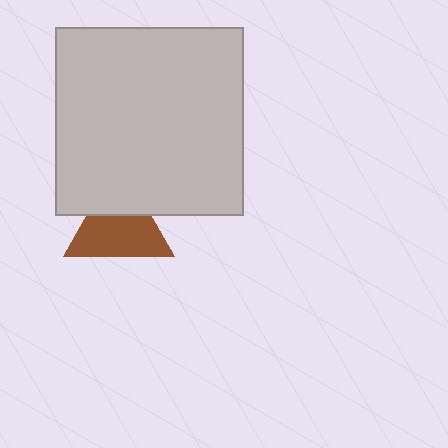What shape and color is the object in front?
The object in front is a light gray square.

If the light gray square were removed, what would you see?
You would see the complete brown triangle.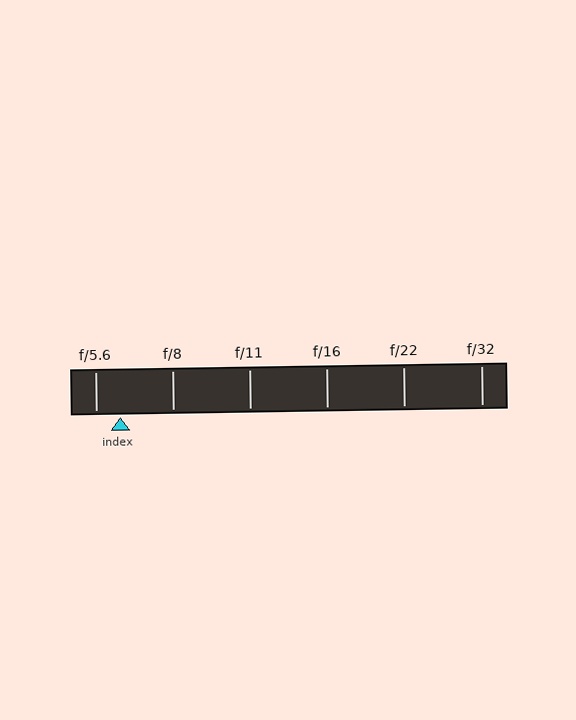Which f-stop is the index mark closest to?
The index mark is closest to f/5.6.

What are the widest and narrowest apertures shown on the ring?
The widest aperture shown is f/5.6 and the narrowest is f/32.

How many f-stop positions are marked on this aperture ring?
There are 6 f-stop positions marked.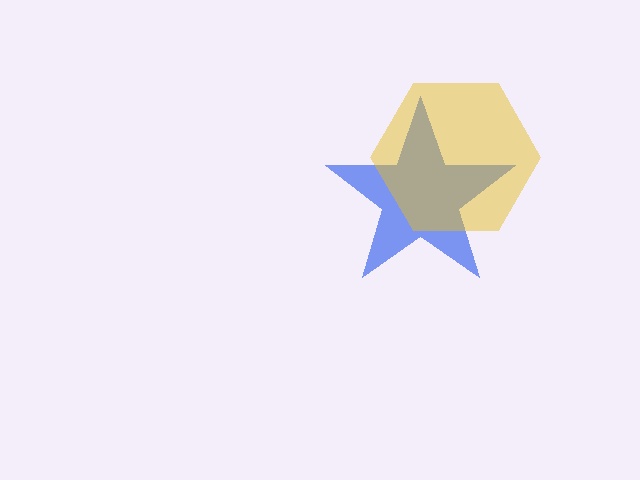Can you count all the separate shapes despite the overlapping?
Yes, there are 2 separate shapes.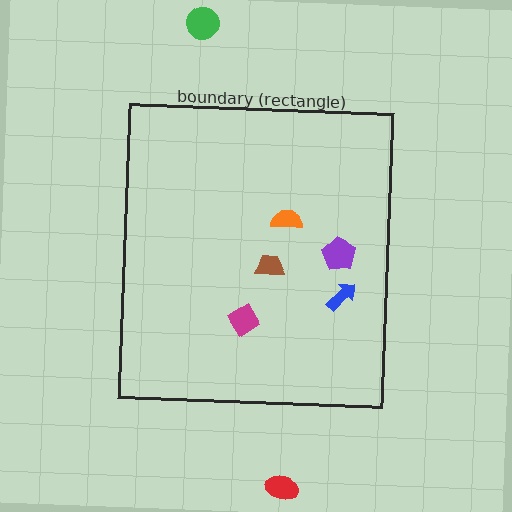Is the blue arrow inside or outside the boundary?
Inside.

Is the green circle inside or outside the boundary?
Outside.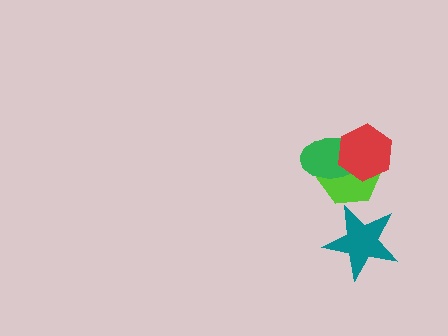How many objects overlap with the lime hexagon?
2 objects overlap with the lime hexagon.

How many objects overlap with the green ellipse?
2 objects overlap with the green ellipse.